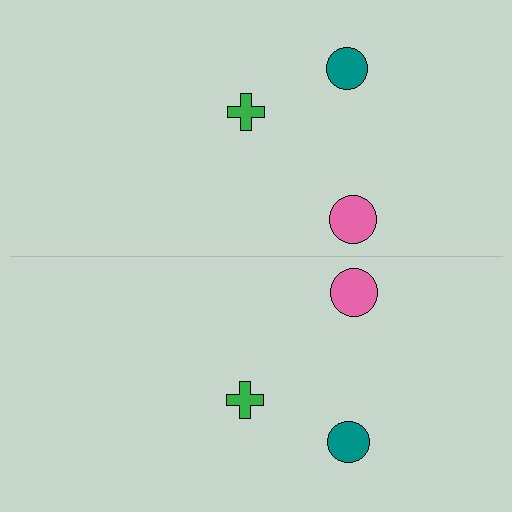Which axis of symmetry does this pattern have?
The pattern has a horizontal axis of symmetry running through the center of the image.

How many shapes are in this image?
There are 6 shapes in this image.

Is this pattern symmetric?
Yes, this pattern has bilateral (reflection) symmetry.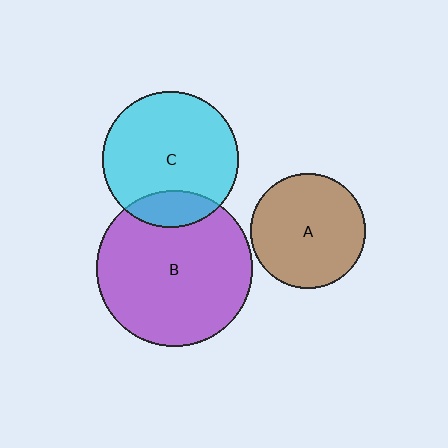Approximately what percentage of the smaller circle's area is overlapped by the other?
Approximately 15%.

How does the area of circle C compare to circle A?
Approximately 1.4 times.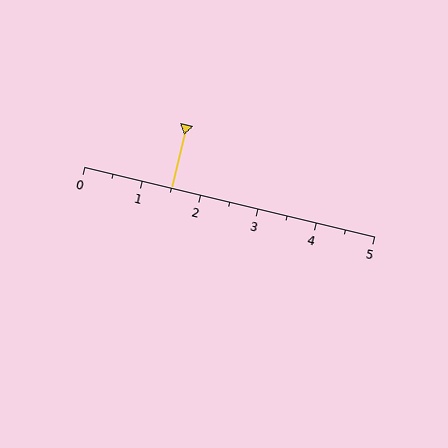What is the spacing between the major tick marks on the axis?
The major ticks are spaced 1 apart.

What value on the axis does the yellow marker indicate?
The marker indicates approximately 1.5.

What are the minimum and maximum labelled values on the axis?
The axis runs from 0 to 5.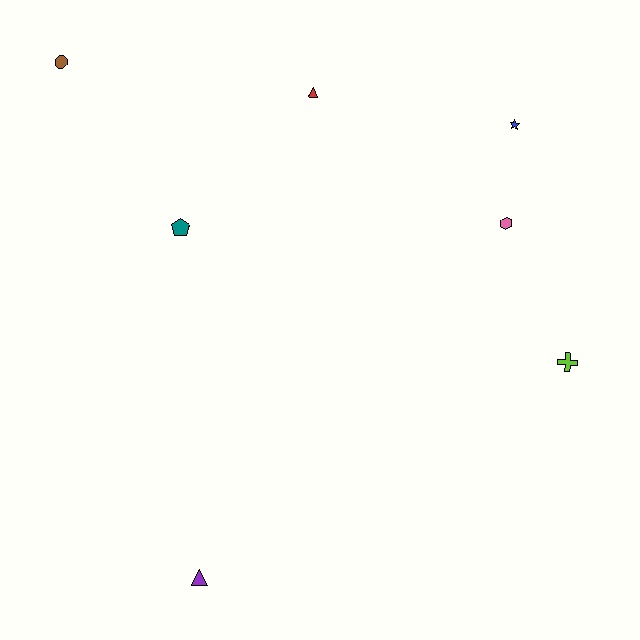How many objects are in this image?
There are 7 objects.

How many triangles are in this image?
There are 2 triangles.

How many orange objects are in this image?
There are no orange objects.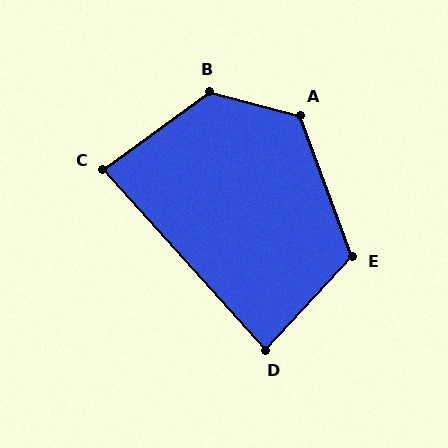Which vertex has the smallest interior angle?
C, at approximately 84 degrees.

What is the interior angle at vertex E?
Approximately 117 degrees (obtuse).